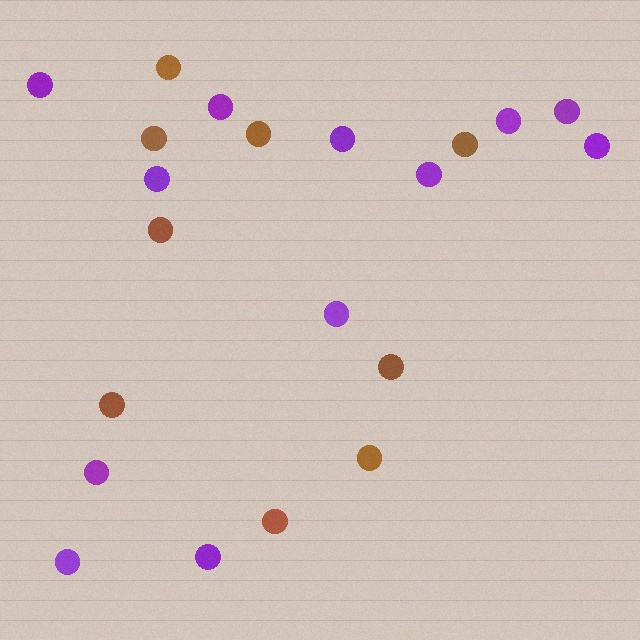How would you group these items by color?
There are 2 groups: one group of purple circles (12) and one group of brown circles (9).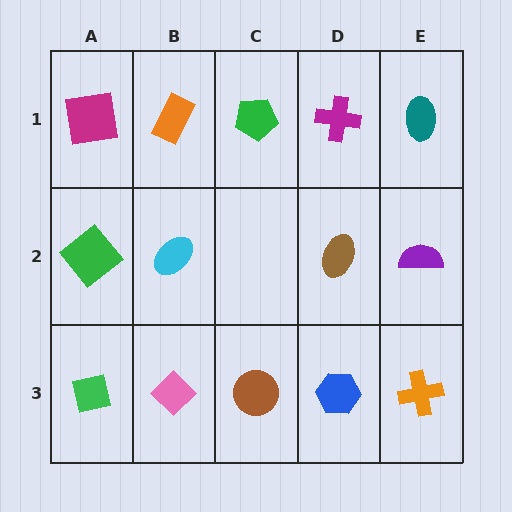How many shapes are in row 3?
5 shapes.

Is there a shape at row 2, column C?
No, that cell is empty.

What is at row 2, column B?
A cyan ellipse.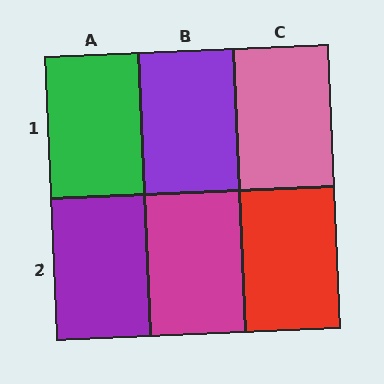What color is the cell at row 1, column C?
Pink.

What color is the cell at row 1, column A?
Green.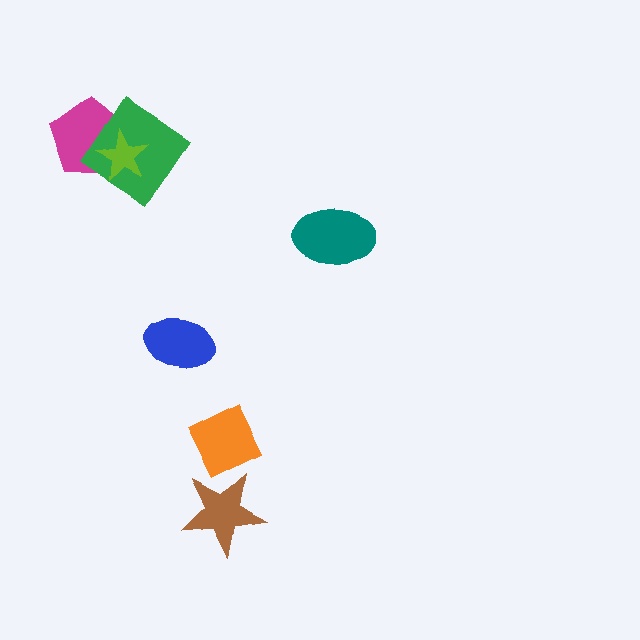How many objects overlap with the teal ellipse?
0 objects overlap with the teal ellipse.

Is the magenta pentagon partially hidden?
Yes, it is partially covered by another shape.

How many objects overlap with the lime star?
2 objects overlap with the lime star.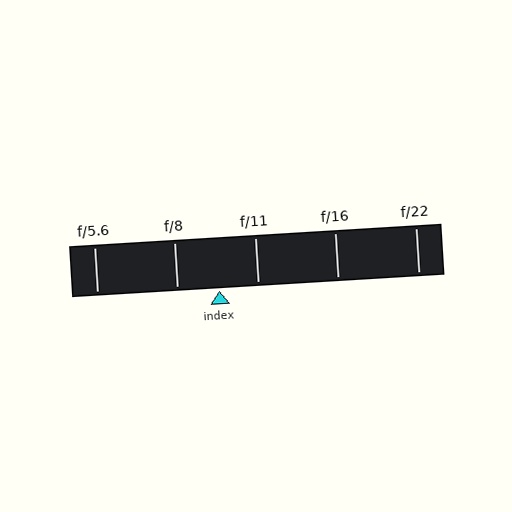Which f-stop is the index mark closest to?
The index mark is closest to f/11.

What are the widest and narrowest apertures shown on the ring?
The widest aperture shown is f/5.6 and the narrowest is f/22.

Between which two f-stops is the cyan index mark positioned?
The index mark is between f/8 and f/11.